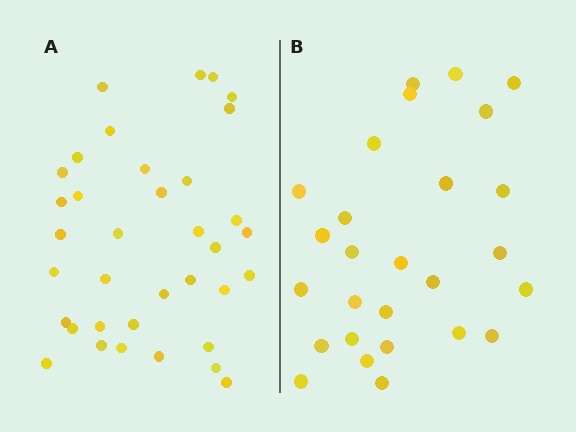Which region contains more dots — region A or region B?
Region A (the left region) has more dots.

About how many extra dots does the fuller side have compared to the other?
Region A has roughly 8 or so more dots than region B.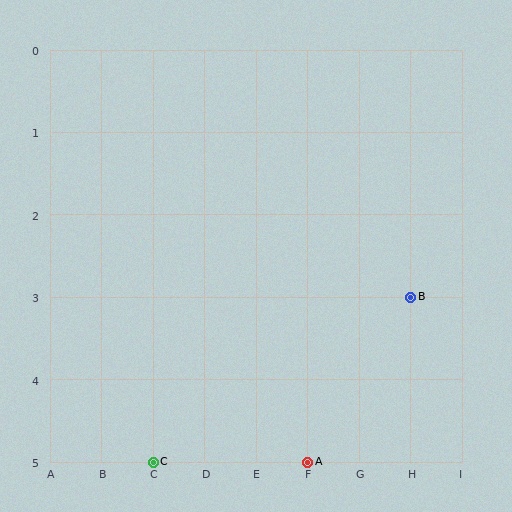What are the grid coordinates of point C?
Point C is at grid coordinates (C, 5).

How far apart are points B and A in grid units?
Points B and A are 2 columns and 2 rows apart (about 2.8 grid units diagonally).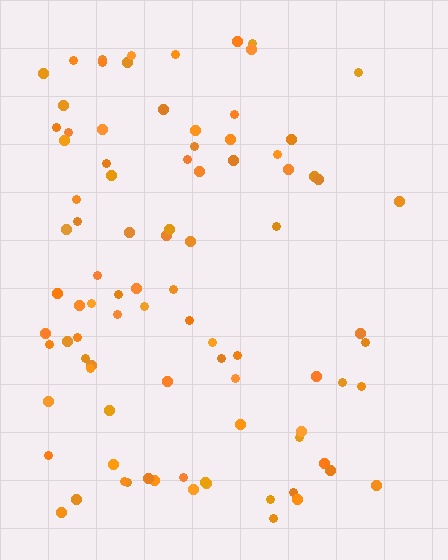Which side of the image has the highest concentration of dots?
The left.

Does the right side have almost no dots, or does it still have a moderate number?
Still a moderate number, just noticeably fewer than the left.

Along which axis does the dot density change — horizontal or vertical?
Horizontal.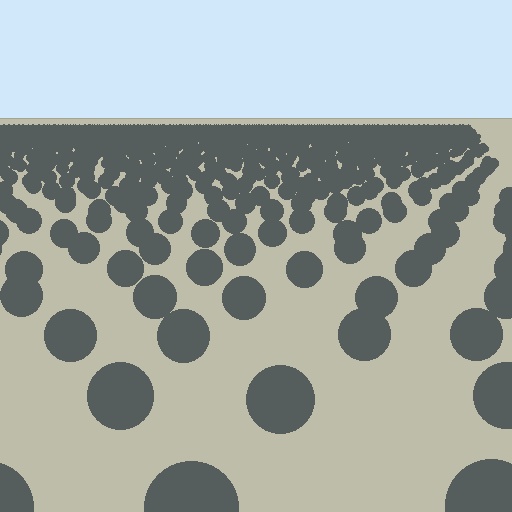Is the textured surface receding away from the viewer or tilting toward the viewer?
The surface is receding away from the viewer. Texture elements get smaller and denser toward the top.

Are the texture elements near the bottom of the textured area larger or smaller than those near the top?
Larger. Near the bottom, elements are closer to the viewer and appear at a bigger on-screen size.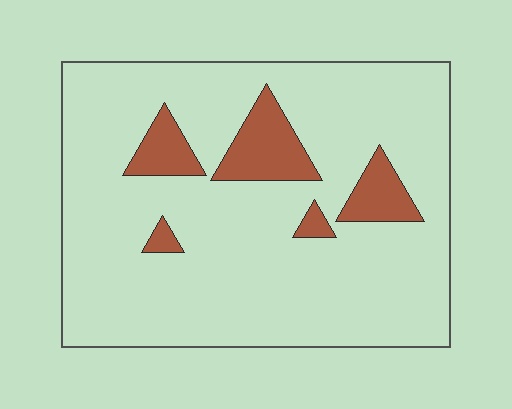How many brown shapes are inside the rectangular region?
5.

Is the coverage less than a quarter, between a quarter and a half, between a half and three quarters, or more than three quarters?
Less than a quarter.